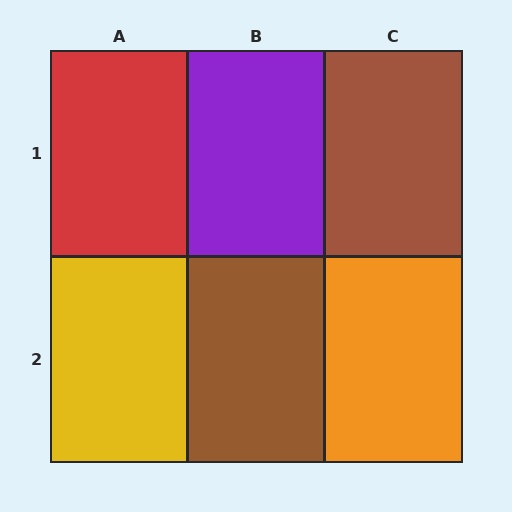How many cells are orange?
1 cell is orange.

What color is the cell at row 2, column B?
Brown.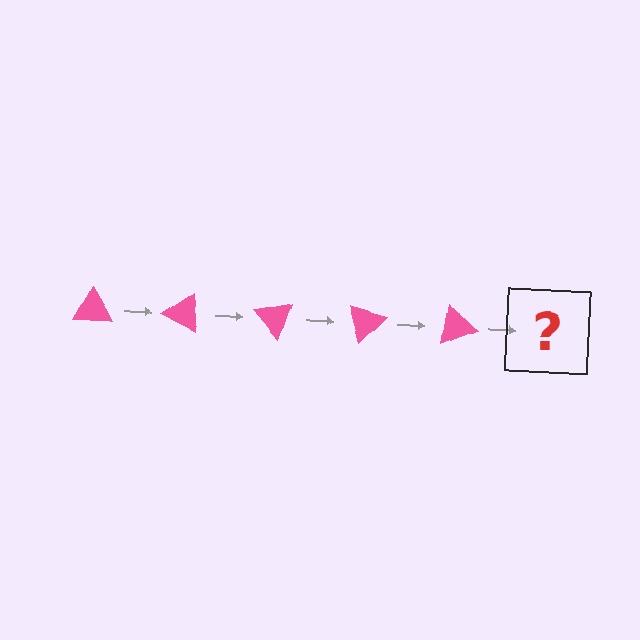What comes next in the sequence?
The next element should be a pink triangle rotated 125 degrees.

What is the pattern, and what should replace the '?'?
The pattern is that the triangle rotates 25 degrees each step. The '?' should be a pink triangle rotated 125 degrees.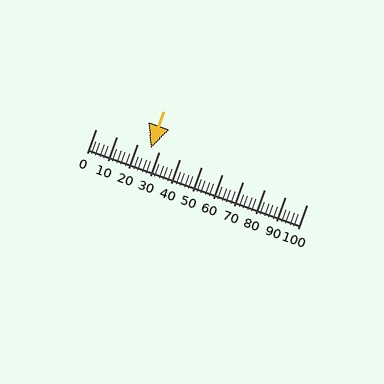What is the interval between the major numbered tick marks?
The major tick marks are spaced 10 units apart.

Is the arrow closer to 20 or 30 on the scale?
The arrow is closer to 30.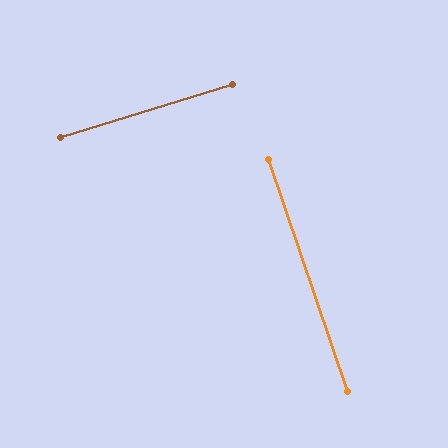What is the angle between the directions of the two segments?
Approximately 89 degrees.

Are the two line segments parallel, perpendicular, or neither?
Perpendicular — they meet at approximately 89°.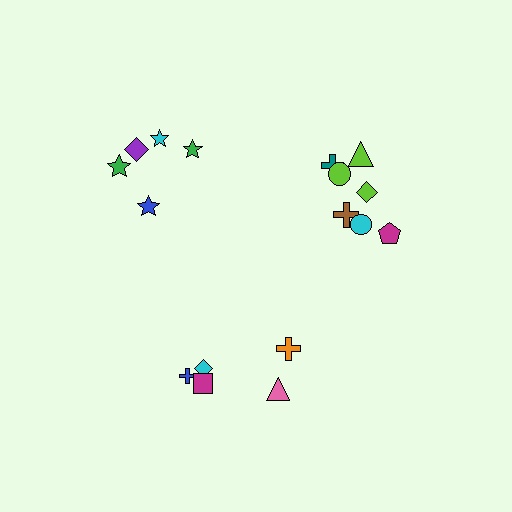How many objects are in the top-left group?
There are 5 objects.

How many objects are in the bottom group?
There are 5 objects.